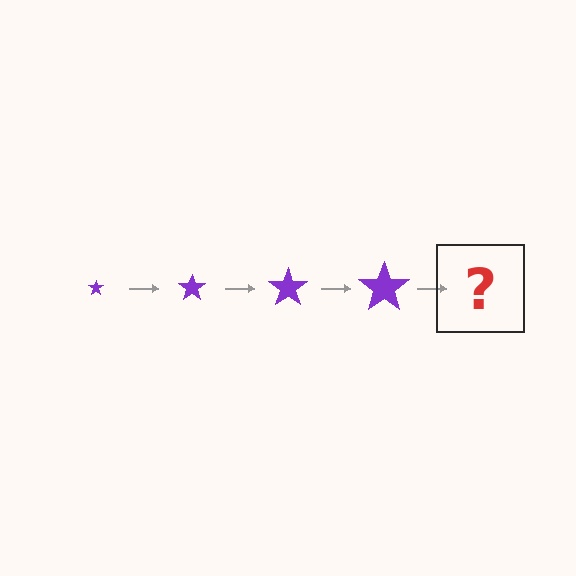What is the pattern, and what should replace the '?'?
The pattern is that the star gets progressively larger each step. The '?' should be a purple star, larger than the previous one.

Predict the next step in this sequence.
The next step is a purple star, larger than the previous one.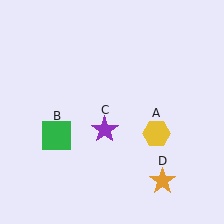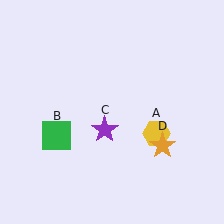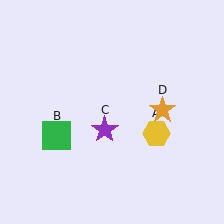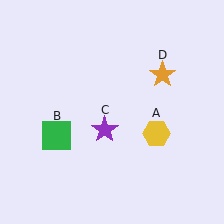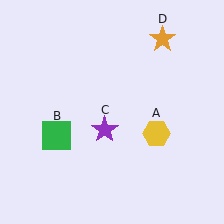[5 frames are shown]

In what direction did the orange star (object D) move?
The orange star (object D) moved up.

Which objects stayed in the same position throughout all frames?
Yellow hexagon (object A) and green square (object B) and purple star (object C) remained stationary.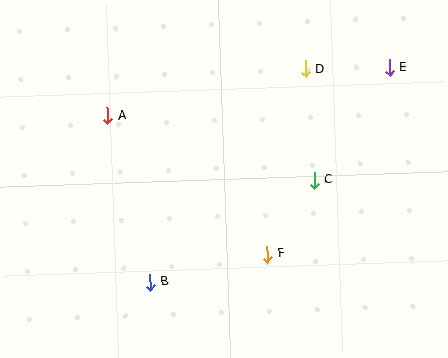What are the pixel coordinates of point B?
Point B is at (150, 282).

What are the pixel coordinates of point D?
Point D is at (305, 69).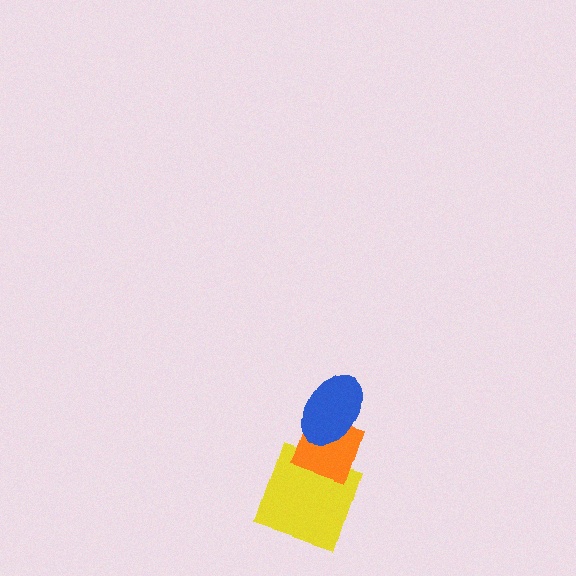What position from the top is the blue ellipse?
The blue ellipse is 1st from the top.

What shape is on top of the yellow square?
The orange diamond is on top of the yellow square.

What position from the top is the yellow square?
The yellow square is 3rd from the top.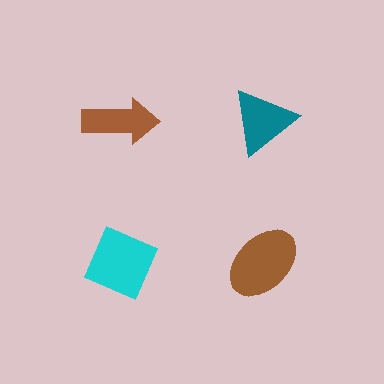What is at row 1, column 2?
A teal triangle.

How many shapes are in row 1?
2 shapes.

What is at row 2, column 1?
A cyan diamond.